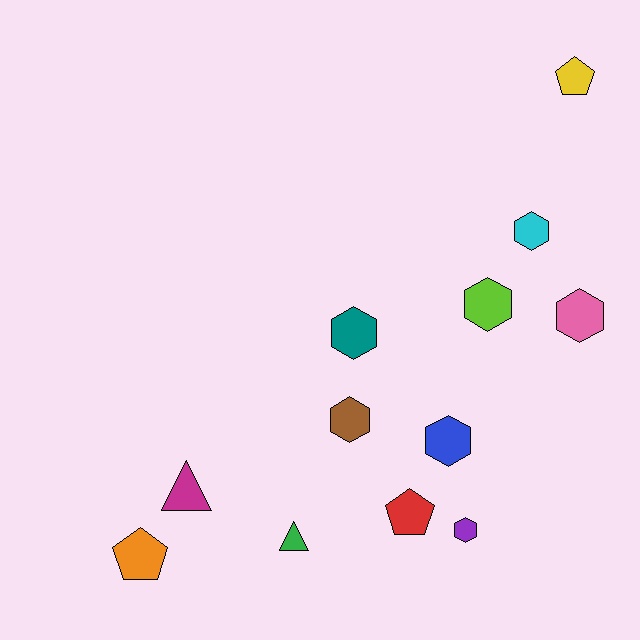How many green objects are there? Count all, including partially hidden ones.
There is 1 green object.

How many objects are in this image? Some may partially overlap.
There are 12 objects.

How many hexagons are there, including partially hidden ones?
There are 7 hexagons.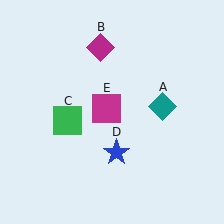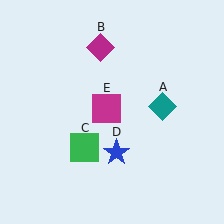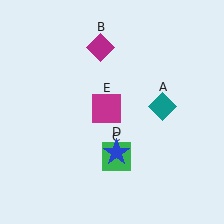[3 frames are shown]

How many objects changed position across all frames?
1 object changed position: green square (object C).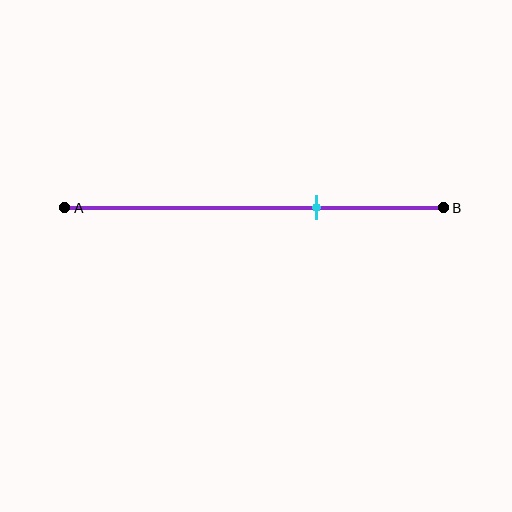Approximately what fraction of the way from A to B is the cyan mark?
The cyan mark is approximately 65% of the way from A to B.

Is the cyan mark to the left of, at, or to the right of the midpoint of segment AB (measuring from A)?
The cyan mark is to the right of the midpoint of segment AB.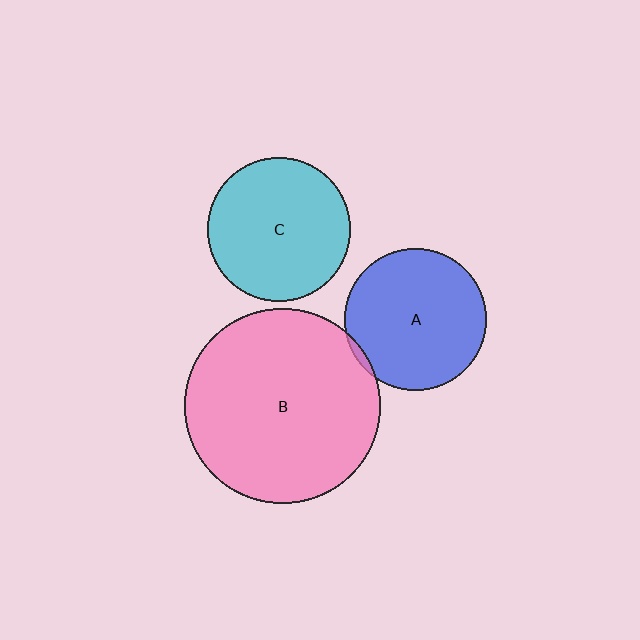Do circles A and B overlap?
Yes.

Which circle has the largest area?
Circle B (pink).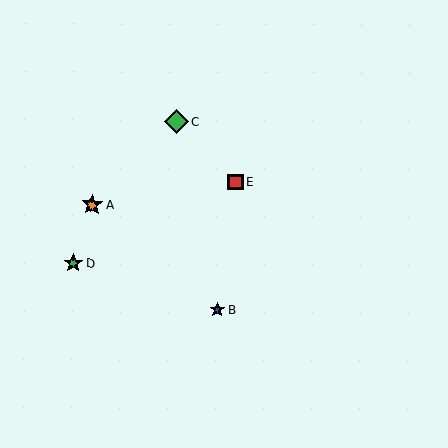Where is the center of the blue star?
The center of the blue star is at (217, 310).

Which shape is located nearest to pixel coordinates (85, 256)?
The green star (labeled D) at (73, 263) is nearest to that location.